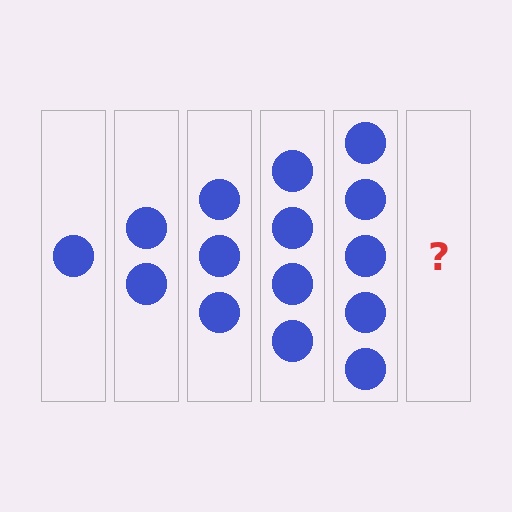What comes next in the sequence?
The next element should be 6 circles.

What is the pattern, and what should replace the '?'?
The pattern is that each step adds one more circle. The '?' should be 6 circles.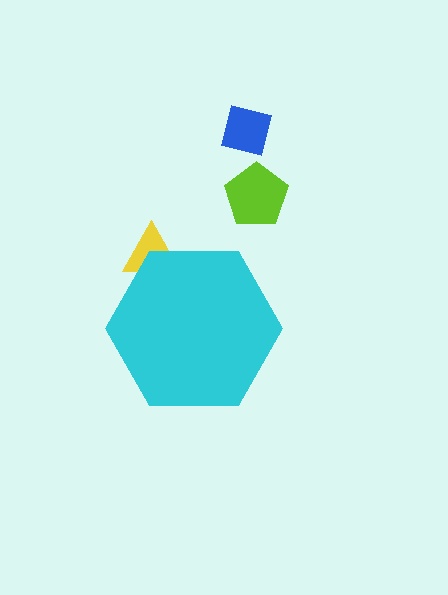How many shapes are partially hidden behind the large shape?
1 shape is partially hidden.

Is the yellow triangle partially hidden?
Yes, the yellow triangle is partially hidden behind the cyan hexagon.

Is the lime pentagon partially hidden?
No, the lime pentagon is fully visible.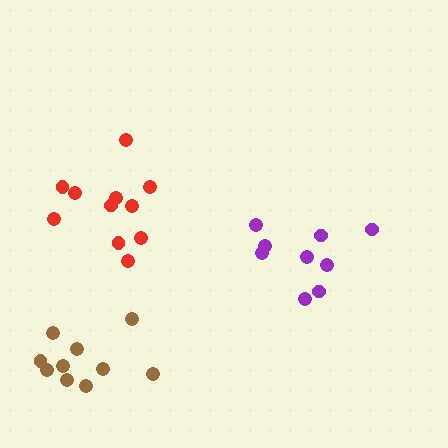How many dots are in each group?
Group 1: 9 dots, Group 2: 10 dots, Group 3: 11 dots (30 total).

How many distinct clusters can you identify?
There are 3 distinct clusters.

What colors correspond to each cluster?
The clusters are colored: purple, brown, red.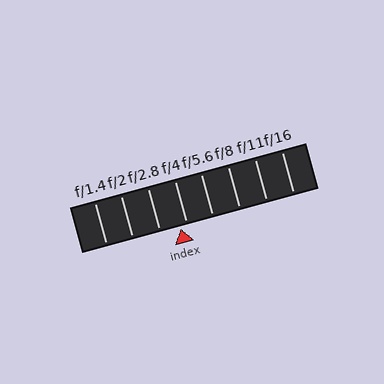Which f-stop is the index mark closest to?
The index mark is closest to f/4.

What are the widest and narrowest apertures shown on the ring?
The widest aperture shown is f/1.4 and the narrowest is f/16.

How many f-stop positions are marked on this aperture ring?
There are 8 f-stop positions marked.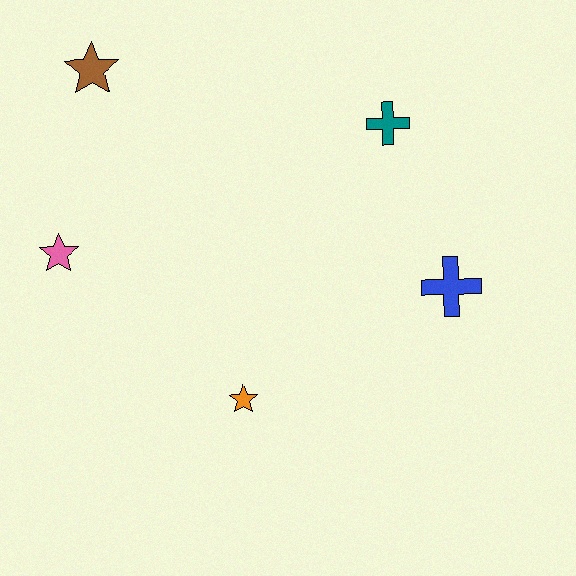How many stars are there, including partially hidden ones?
There are 3 stars.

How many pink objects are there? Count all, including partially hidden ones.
There is 1 pink object.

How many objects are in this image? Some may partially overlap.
There are 5 objects.